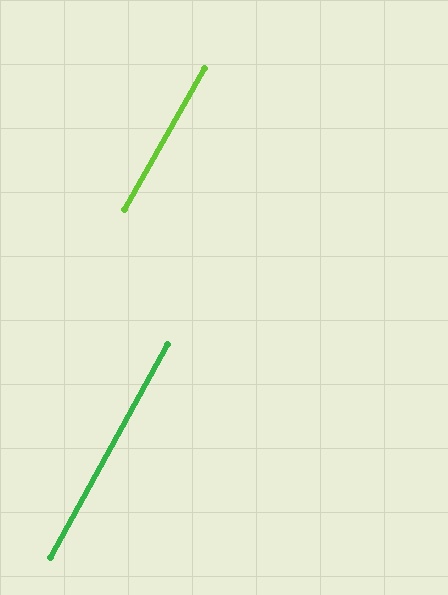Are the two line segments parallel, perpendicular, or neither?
Parallel — their directions differ by only 1.0°.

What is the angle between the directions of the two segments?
Approximately 1 degree.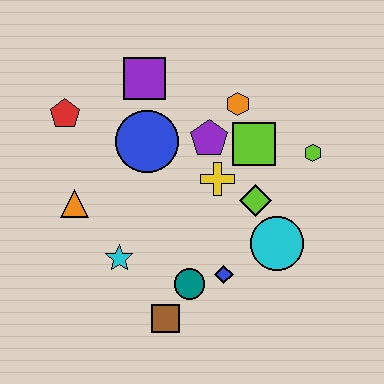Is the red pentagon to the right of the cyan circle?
No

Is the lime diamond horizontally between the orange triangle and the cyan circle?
Yes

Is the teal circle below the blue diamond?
Yes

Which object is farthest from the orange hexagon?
The brown square is farthest from the orange hexagon.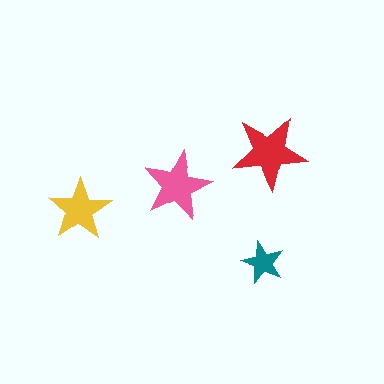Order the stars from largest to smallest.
the red one, the pink one, the yellow one, the teal one.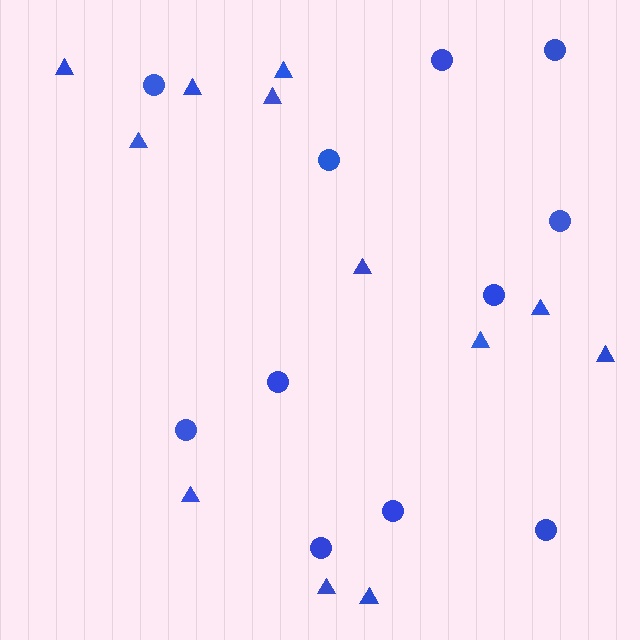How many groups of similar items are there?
There are 2 groups: one group of circles (11) and one group of triangles (12).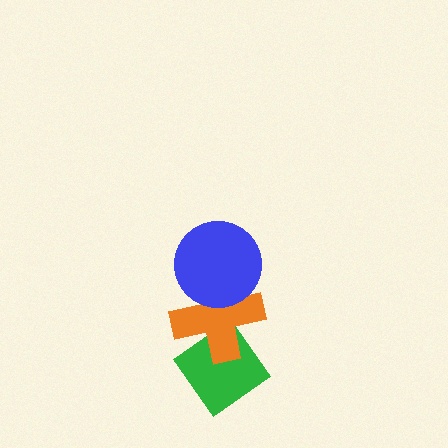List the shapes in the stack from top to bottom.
From top to bottom: the blue circle, the orange cross, the green diamond.